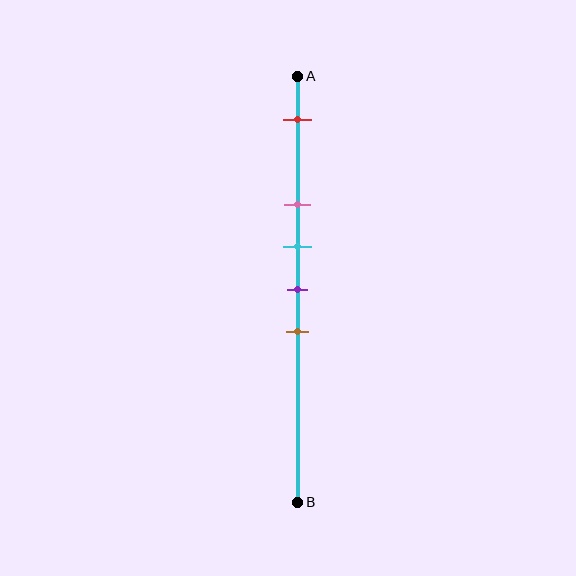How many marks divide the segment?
There are 5 marks dividing the segment.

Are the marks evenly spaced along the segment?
No, the marks are not evenly spaced.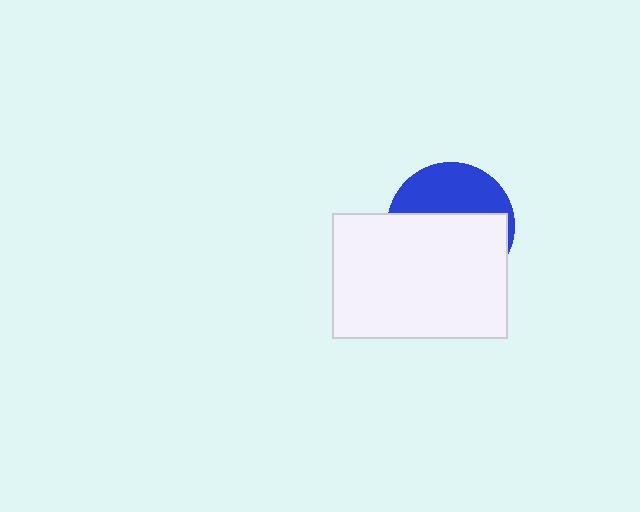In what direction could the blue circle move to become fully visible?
The blue circle could move up. That would shift it out from behind the white rectangle entirely.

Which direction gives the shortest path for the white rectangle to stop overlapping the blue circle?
Moving down gives the shortest separation.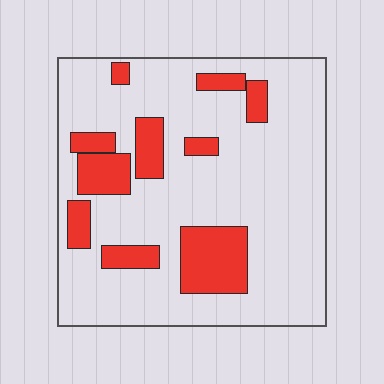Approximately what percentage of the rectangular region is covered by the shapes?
Approximately 20%.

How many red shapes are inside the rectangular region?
10.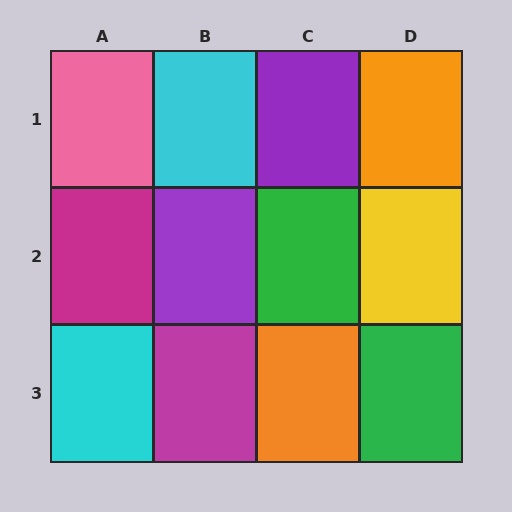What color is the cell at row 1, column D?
Orange.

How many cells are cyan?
2 cells are cyan.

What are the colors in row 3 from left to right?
Cyan, magenta, orange, green.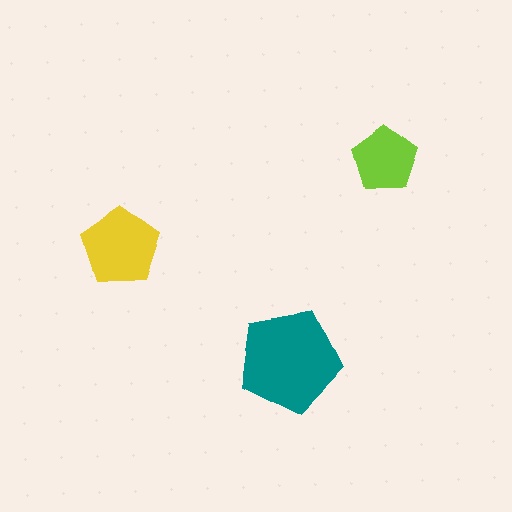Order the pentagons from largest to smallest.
the teal one, the yellow one, the lime one.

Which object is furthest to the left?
The yellow pentagon is leftmost.